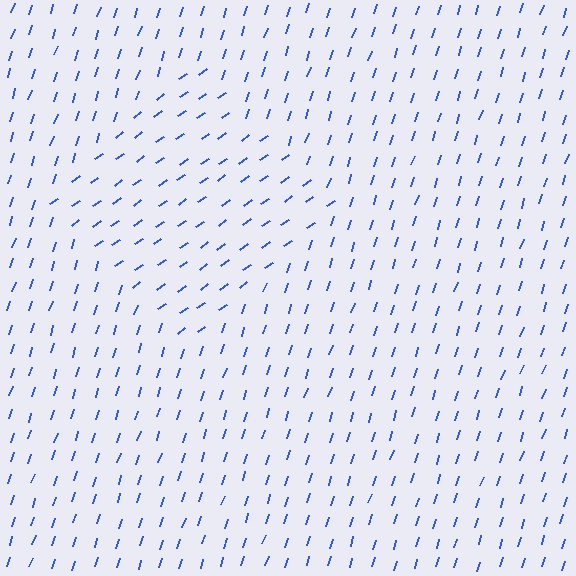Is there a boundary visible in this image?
Yes, there is a texture boundary formed by a change in line orientation.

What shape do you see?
I see a diamond.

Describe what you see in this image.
The image is filled with small blue line segments. A diamond region in the image has lines oriented differently from the surrounding lines, creating a visible texture boundary.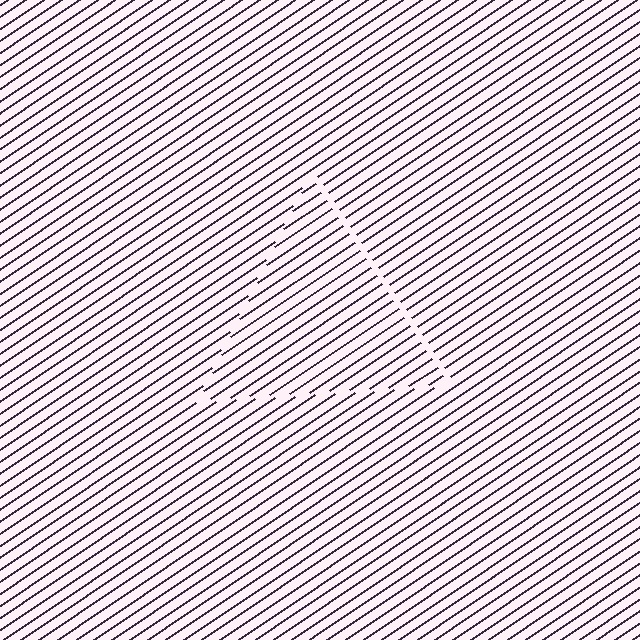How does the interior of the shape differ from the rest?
The interior of the shape contains the same grating, shifted by half a period — the contour is defined by the phase discontinuity where line-ends from the inner and outer gratings abut.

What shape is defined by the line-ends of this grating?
An illusory triangle. The interior of the shape contains the same grating, shifted by half a period — the contour is defined by the phase discontinuity where line-ends from the inner and outer gratings abut.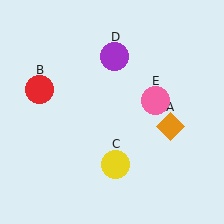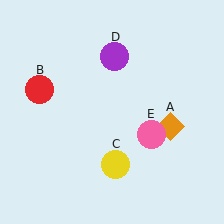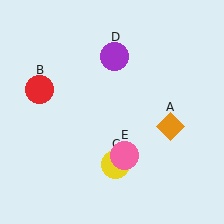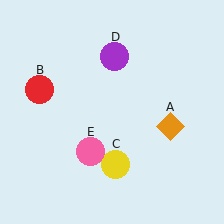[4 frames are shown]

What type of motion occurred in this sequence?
The pink circle (object E) rotated clockwise around the center of the scene.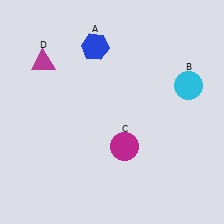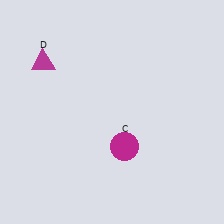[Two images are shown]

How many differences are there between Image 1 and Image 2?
There are 2 differences between the two images.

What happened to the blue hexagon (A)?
The blue hexagon (A) was removed in Image 2. It was in the top-left area of Image 1.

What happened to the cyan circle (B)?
The cyan circle (B) was removed in Image 2. It was in the top-right area of Image 1.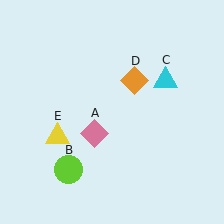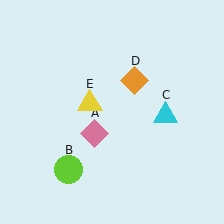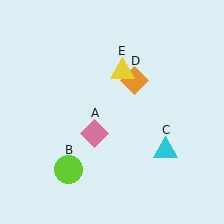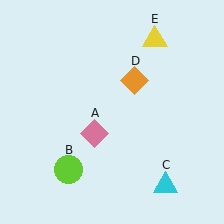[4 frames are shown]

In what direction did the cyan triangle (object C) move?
The cyan triangle (object C) moved down.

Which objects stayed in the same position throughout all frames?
Pink diamond (object A) and lime circle (object B) and orange diamond (object D) remained stationary.